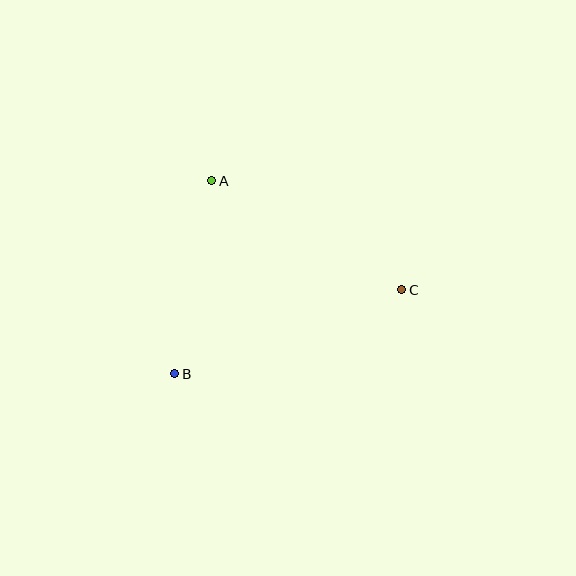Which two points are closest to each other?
Points A and B are closest to each other.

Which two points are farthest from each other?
Points B and C are farthest from each other.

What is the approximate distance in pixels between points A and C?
The distance between A and C is approximately 219 pixels.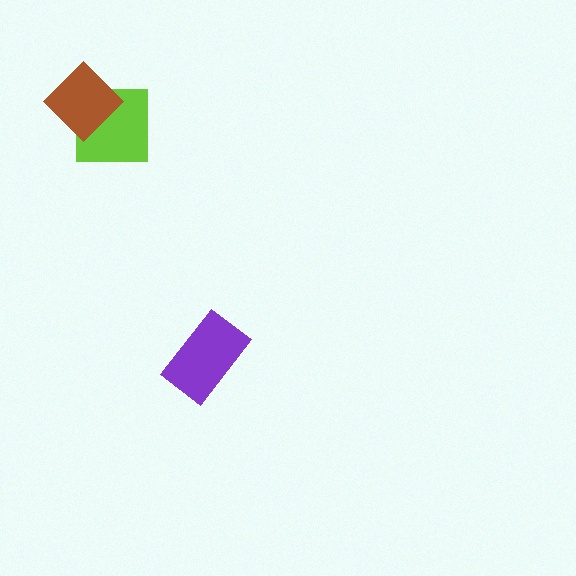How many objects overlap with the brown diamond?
1 object overlaps with the brown diamond.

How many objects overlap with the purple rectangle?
0 objects overlap with the purple rectangle.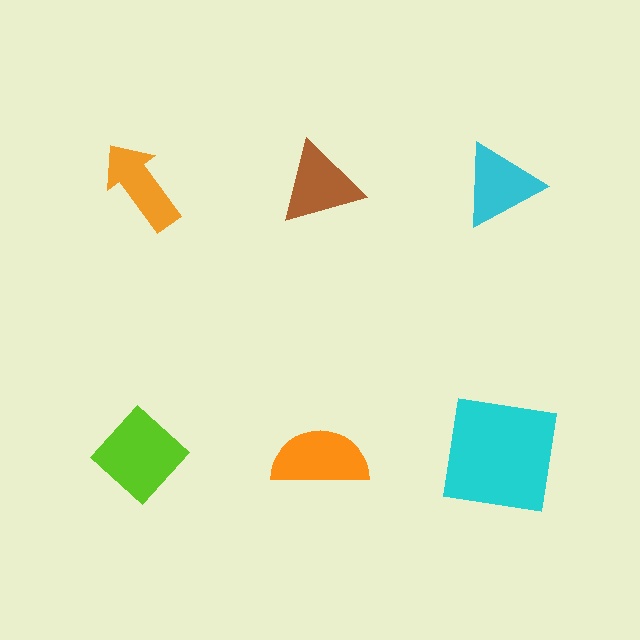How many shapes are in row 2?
3 shapes.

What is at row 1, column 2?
A brown triangle.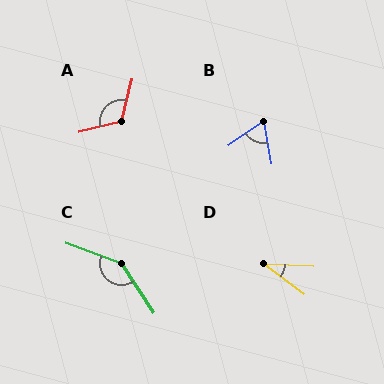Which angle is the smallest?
D, at approximately 34 degrees.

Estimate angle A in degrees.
Approximately 117 degrees.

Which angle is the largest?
C, at approximately 144 degrees.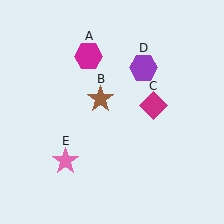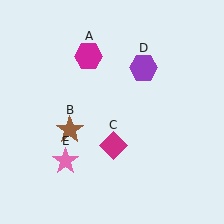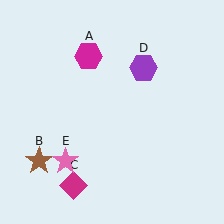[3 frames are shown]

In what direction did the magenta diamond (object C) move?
The magenta diamond (object C) moved down and to the left.